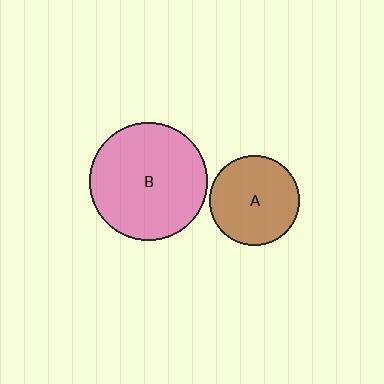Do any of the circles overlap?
No, none of the circles overlap.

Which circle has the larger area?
Circle B (pink).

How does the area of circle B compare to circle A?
Approximately 1.7 times.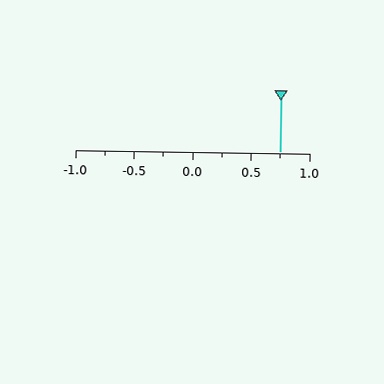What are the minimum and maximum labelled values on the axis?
The axis runs from -1.0 to 1.0.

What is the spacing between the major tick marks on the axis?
The major ticks are spaced 0.5 apart.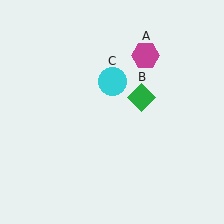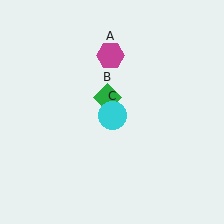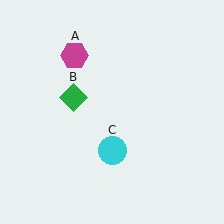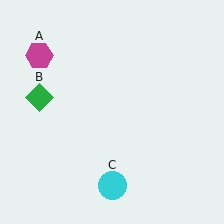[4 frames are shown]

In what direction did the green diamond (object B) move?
The green diamond (object B) moved left.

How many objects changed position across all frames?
3 objects changed position: magenta hexagon (object A), green diamond (object B), cyan circle (object C).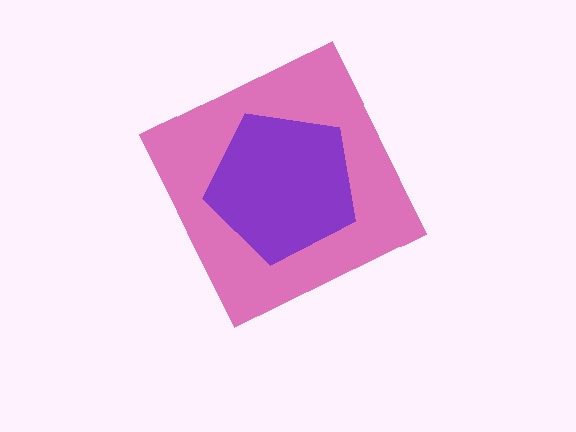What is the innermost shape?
The purple pentagon.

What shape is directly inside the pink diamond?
The purple pentagon.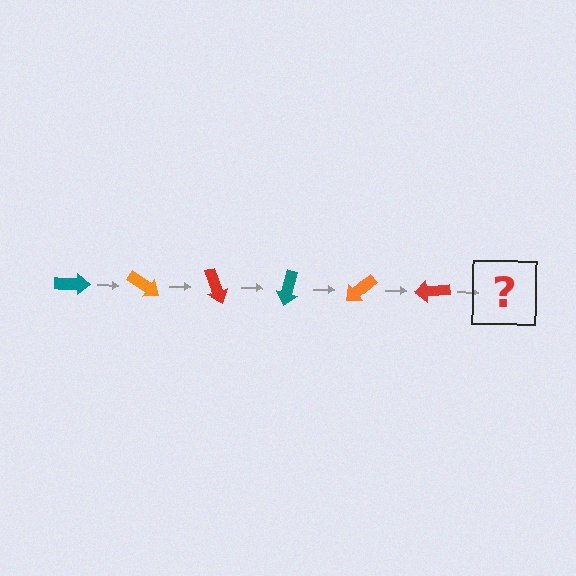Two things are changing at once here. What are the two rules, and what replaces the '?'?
The two rules are that it rotates 35 degrees each step and the color cycles through teal, orange, and red. The '?' should be a teal arrow, rotated 210 degrees from the start.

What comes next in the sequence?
The next element should be a teal arrow, rotated 210 degrees from the start.